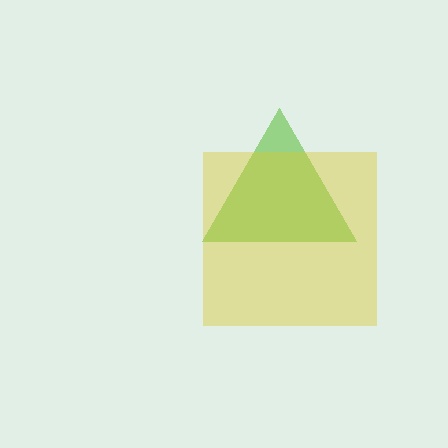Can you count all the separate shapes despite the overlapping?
Yes, there are 2 separate shapes.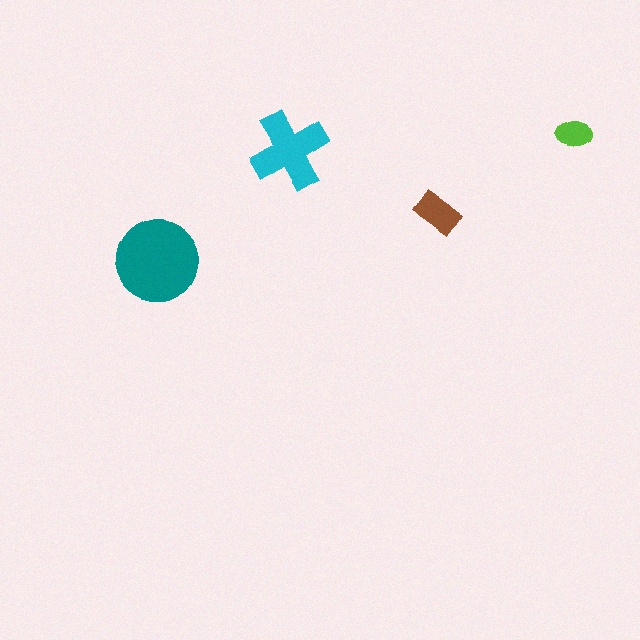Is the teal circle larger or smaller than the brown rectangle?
Larger.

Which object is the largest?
The teal circle.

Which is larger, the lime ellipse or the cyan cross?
The cyan cross.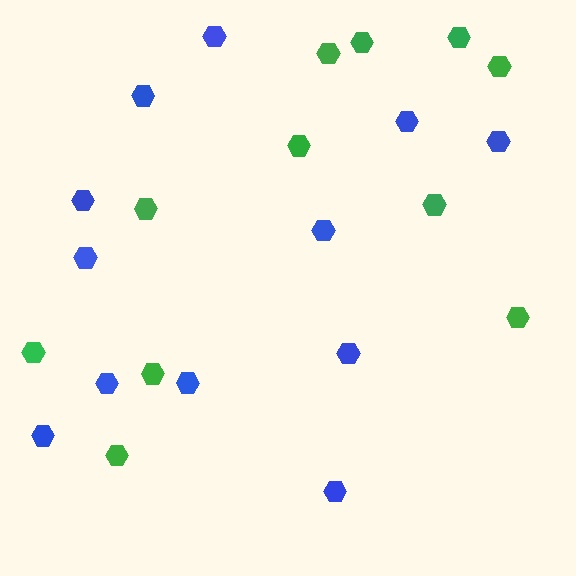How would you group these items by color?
There are 2 groups: one group of green hexagons (11) and one group of blue hexagons (12).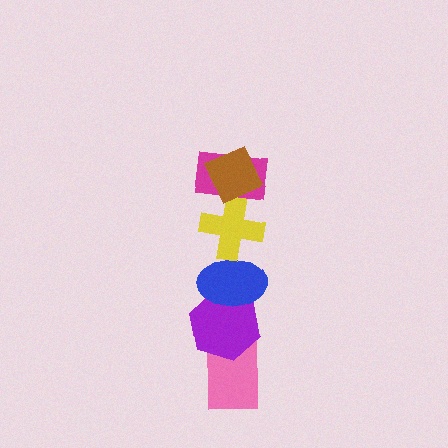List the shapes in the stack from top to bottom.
From top to bottom: the brown diamond, the magenta rectangle, the yellow cross, the blue ellipse, the purple hexagon, the pink rectangle.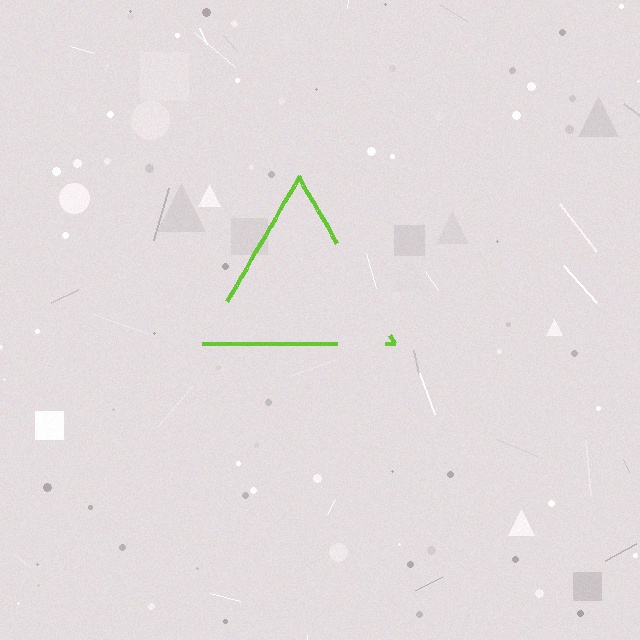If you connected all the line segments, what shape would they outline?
They would outline a triangle.